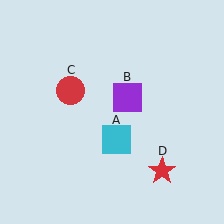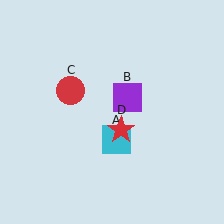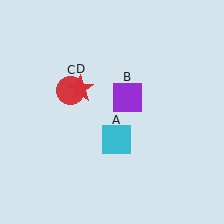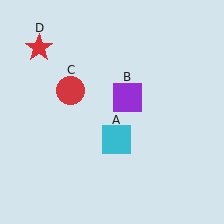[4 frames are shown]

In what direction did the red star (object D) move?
The red star (object D) moved up and to the left.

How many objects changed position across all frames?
1 object changed position: red star (object D).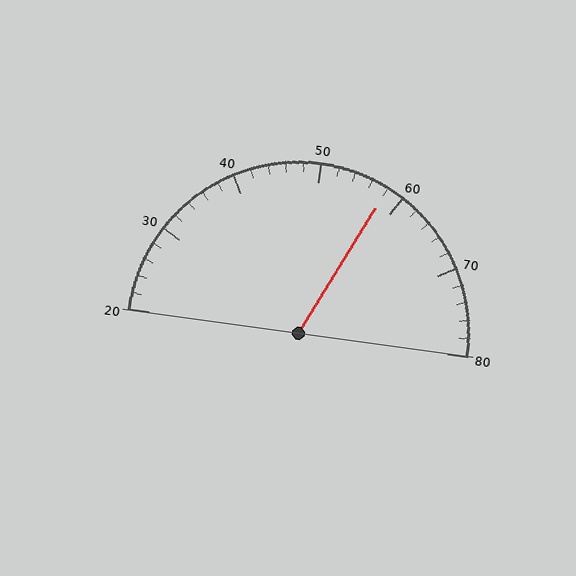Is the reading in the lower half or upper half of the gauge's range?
The reading is in the upper half of the range (20 to 80).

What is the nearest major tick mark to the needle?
The nearest major tick mark is 60.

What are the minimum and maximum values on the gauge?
The gauge ranges from 20 to 80.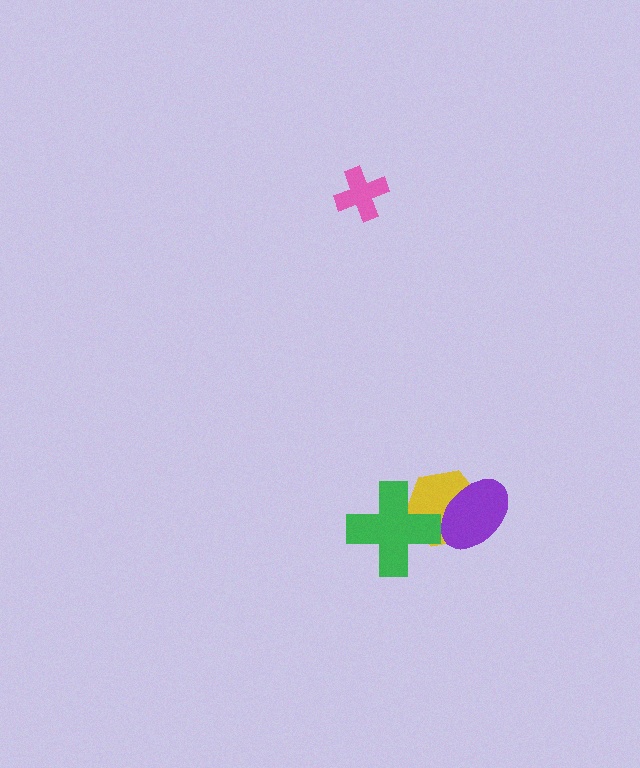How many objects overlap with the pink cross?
0 objects overlap with the pink cross.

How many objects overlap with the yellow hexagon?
2 objects overlap with the yellow hexagon.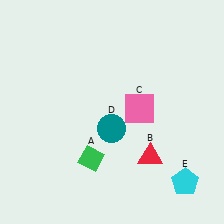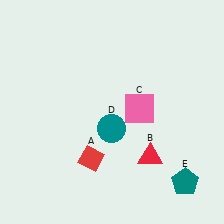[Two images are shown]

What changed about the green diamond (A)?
In Image 1, A is green. In Image 2, it changed to red.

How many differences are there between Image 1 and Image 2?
There are 2 differences between the two images.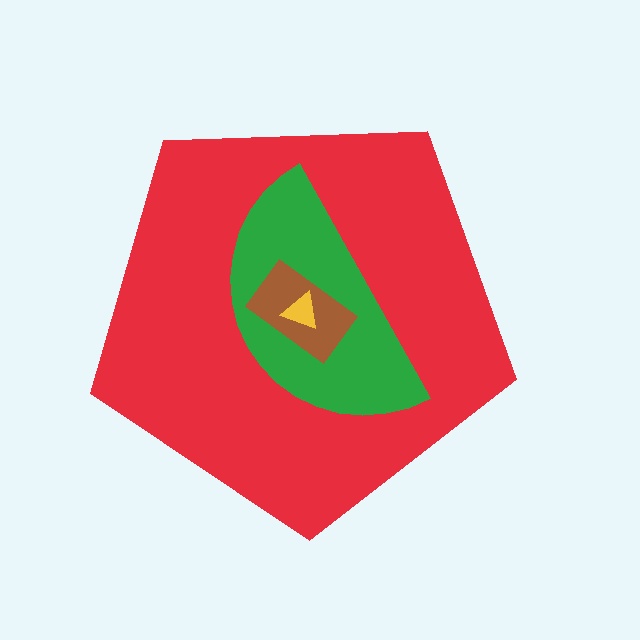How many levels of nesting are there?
4.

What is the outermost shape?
The red pentagon.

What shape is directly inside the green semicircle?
The brown rectangle.